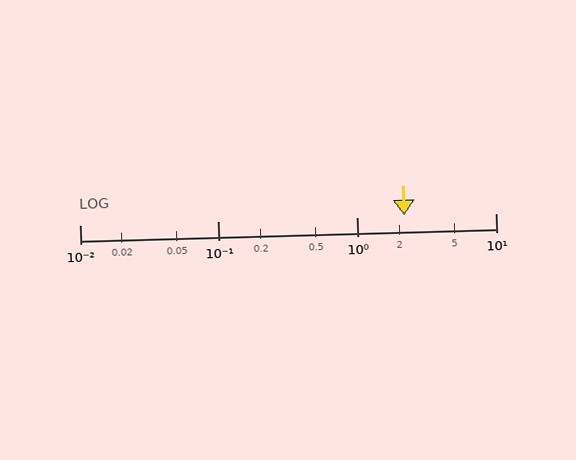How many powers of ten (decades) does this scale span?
The scale spans 3 decades, from 0.01 to 10.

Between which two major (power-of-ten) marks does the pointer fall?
The pointer is between 1 and 10.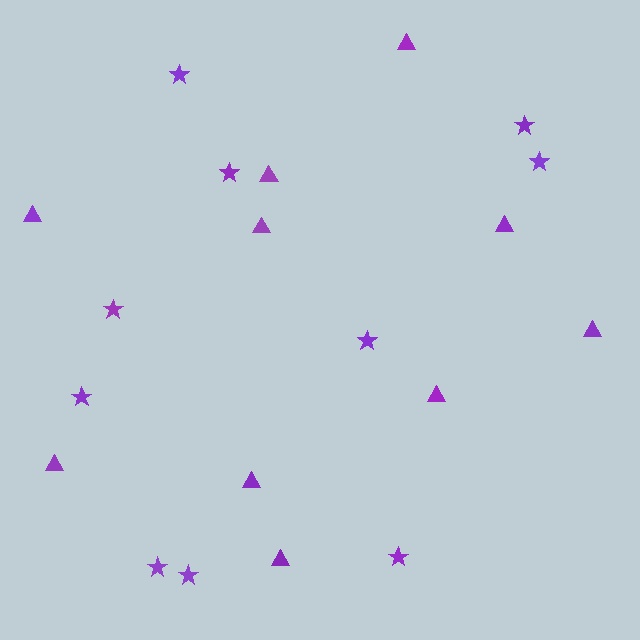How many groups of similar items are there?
There are 2 groups: one group of stars (10) and one group of triangles (10).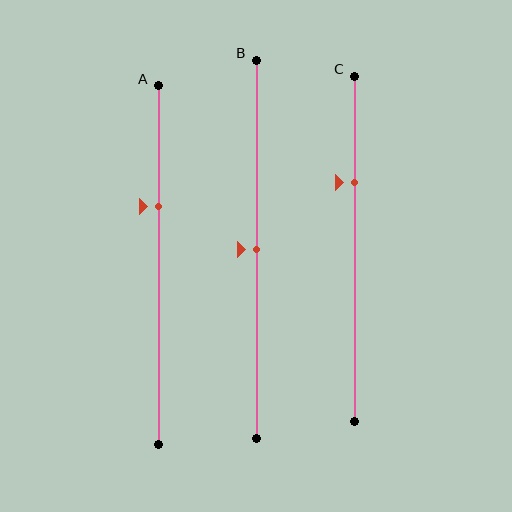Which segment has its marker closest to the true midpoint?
Segment B has its marker closest to the true midpoint.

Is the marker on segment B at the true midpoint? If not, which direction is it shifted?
Yes, the marker on segment B is at the true midpoint.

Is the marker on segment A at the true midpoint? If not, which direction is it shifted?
No, the marker on segment A is shifted upward by about 16% of the segment length.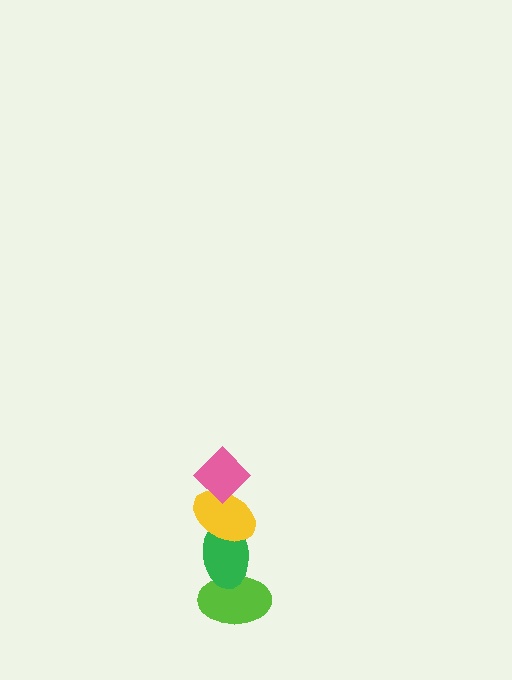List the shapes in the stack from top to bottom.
From top to bottom: the pink diamond, the yellow ellipse, the green ellipse, the lime ellipse.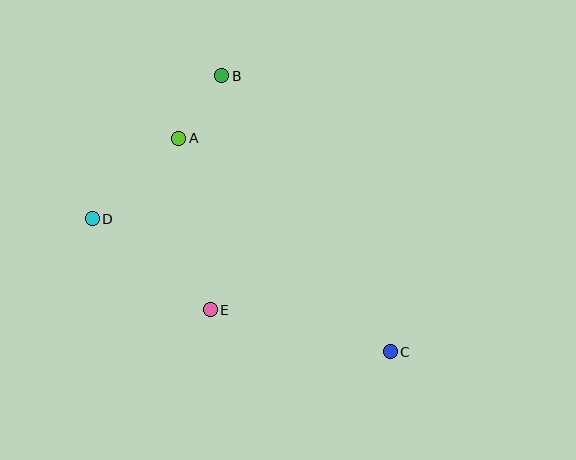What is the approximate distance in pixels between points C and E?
The distance between C and E is approximately 185 pixels.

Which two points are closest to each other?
Points A and B are closest to each other.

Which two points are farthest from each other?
Points C and D are farthest from each other.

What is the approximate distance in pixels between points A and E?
The distance between A and E is approximately 174 pixels.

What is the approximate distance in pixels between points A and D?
The distance between A and D is approximately 118 pixels.